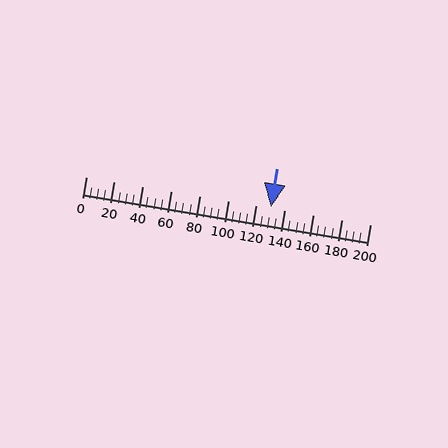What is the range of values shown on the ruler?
The ruler shows values from 0 to 200.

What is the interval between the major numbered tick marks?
The major tick marks are spaced 20 units apart.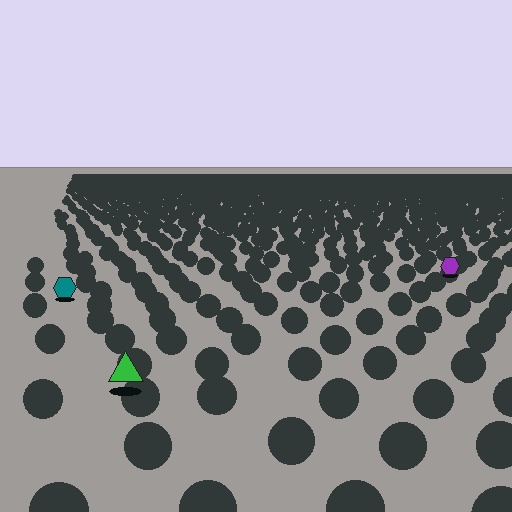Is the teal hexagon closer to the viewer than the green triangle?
No. The green triangle is closer — you can tell from the texture gradient: the ground texture is coarser near it.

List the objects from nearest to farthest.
From nearest to farthest: the green triangle, the teal hexagon, the purple hexagon.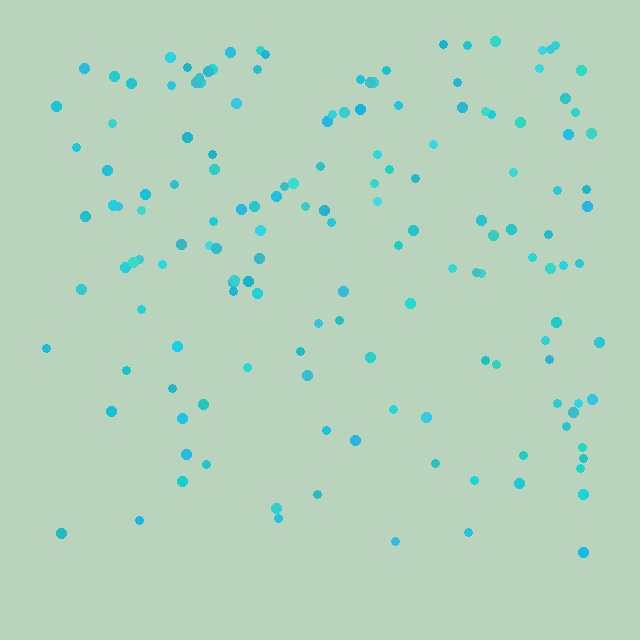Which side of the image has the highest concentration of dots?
The top.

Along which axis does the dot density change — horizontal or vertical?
Vertical.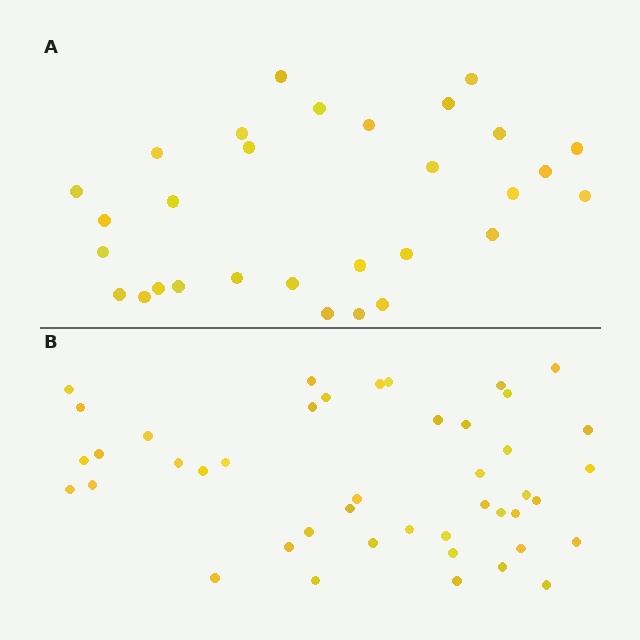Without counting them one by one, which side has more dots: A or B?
Region B (the bottom region) has more dots.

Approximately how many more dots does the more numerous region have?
Region B has approximately 15 more dots than region A.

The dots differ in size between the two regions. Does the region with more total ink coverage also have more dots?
No. Region A has more total ink coverage because its dots are larger, but region B actually contains more individual dots. Total area can be misleading — the number of items is what matters here.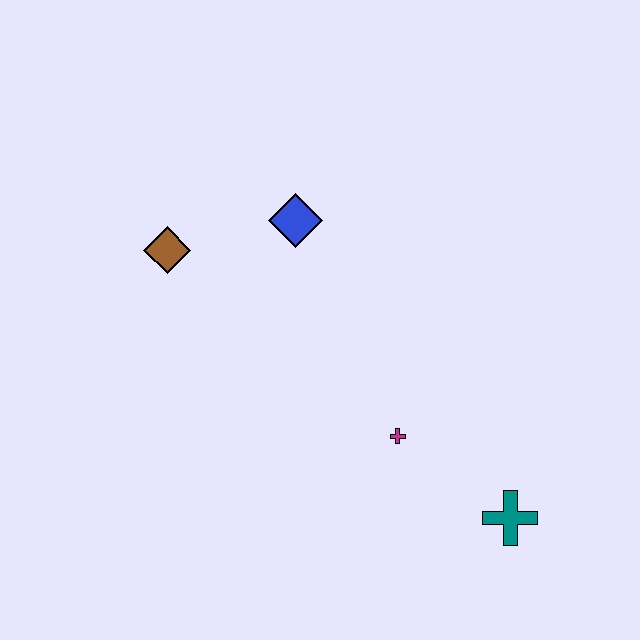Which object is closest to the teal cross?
The magenta cross is closest to the teal cross.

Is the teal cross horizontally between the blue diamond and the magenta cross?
No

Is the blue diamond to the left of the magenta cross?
Yes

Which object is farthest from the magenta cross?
The brown diamond is farthest from the magenta cross.